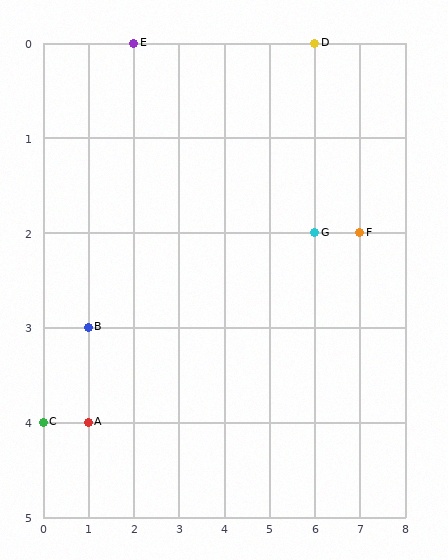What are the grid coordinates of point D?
Point D is at grid coordinates (6, 0).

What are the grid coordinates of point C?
Point C is at grid coordinates (0, 4).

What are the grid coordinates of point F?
Point F is at grid coordinates (7, 2).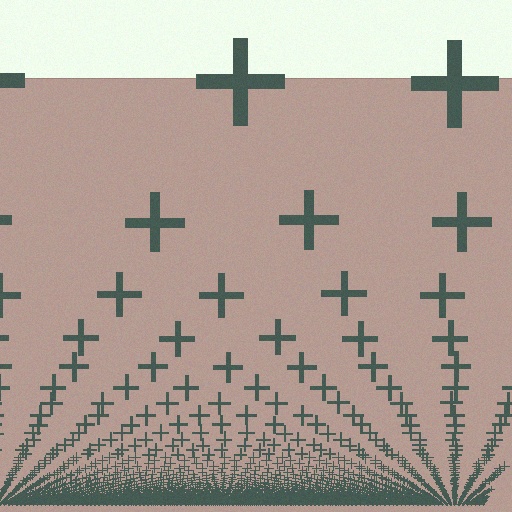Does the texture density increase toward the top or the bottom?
Density increases toward the bottom.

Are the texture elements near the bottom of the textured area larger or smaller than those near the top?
Smaller. The gradient is inverted — elements near the bottom are smaller and denser.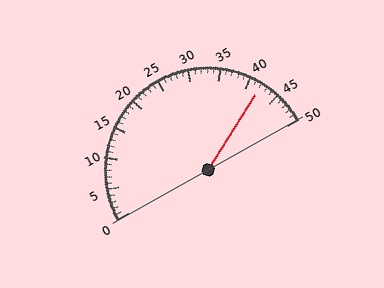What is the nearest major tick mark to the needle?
The nearest major tick mark is 40.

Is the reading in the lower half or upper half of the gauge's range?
The reading is in the upper half of the range (0 to 50).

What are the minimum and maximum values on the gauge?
The gauge ranges from 0 to 50.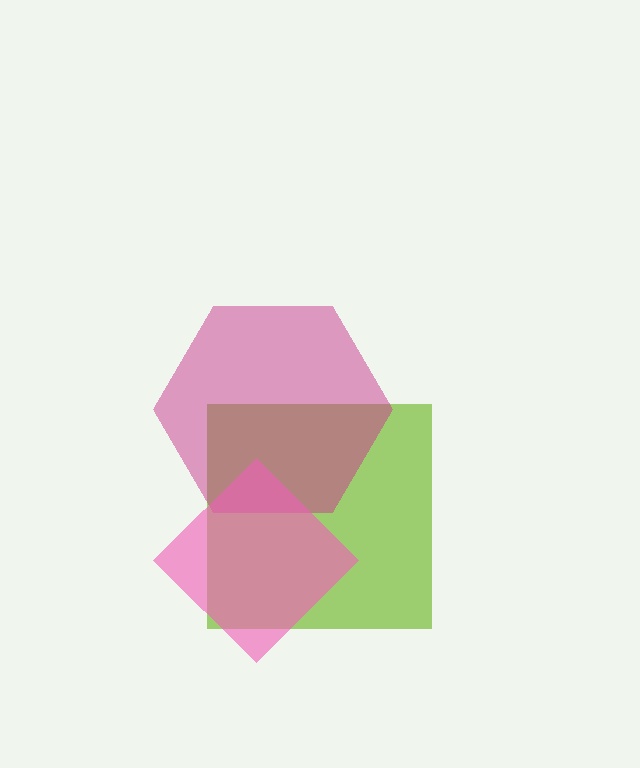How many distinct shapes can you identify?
There are 3 distinct shapes: a lime square, a magenta hexagon, a pink diamond.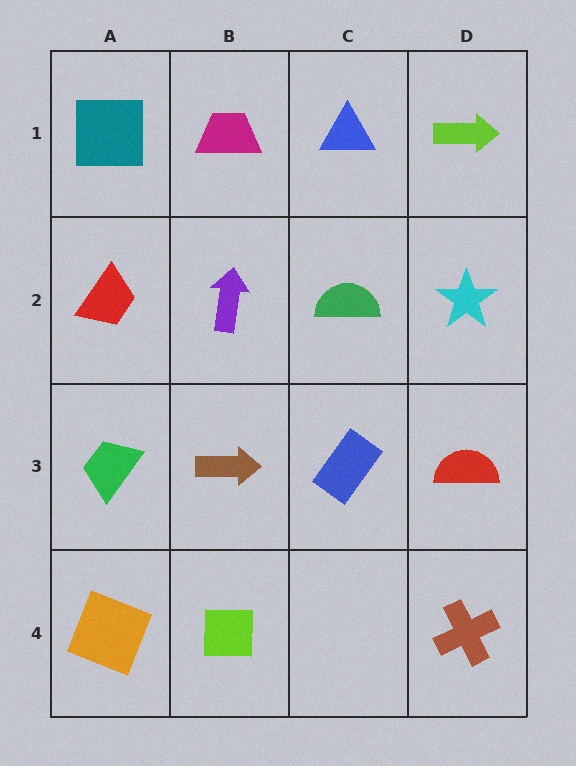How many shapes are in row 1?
4 shapes.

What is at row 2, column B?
A purple arrow.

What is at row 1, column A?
A teal square.